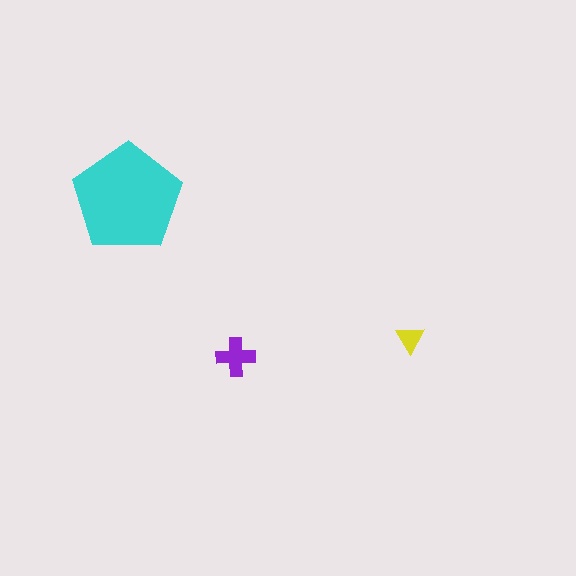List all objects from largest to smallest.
The cyan pentagon, the purple cross, the yellow triangle.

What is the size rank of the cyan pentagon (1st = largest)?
1st.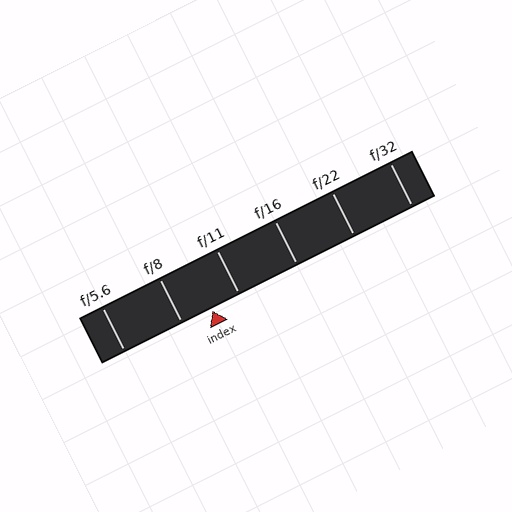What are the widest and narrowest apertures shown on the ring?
The widest aperture shown is f/5.6 and the narrowest is f/32.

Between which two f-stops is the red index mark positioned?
The index mark is between f/8 and f/11.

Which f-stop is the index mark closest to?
The index mark is closest to f/11.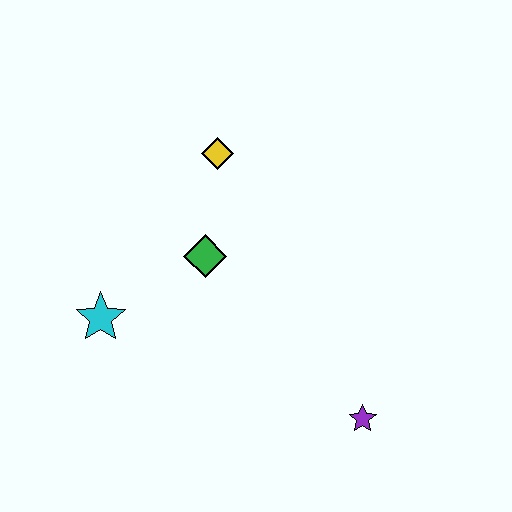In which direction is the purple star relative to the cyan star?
The purple star is to the right of the cyan star.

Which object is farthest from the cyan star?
The purple star is farthest from the cyan star.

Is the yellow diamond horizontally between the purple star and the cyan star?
Yes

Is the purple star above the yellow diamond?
No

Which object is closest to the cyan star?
The green diamond is closest to the cyan star.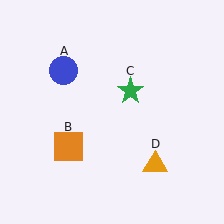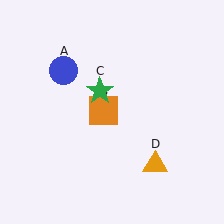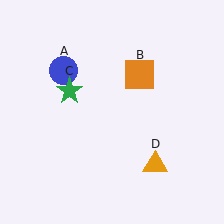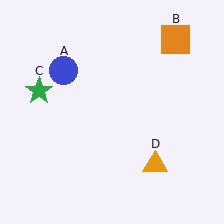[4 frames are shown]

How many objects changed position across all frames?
2 objects changed position: orange square (object B), green star (object C).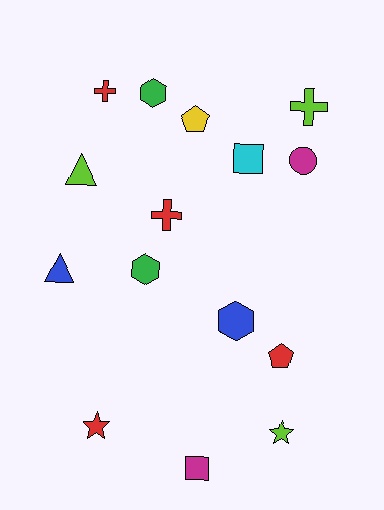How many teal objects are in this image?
There are no teal objects.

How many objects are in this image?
There are 15 objects.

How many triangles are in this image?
There are 2 triangles.